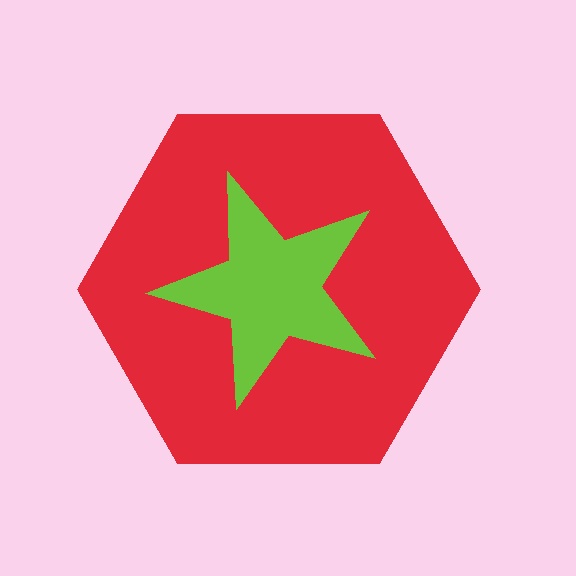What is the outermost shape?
The red hexagon.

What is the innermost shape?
The lime star.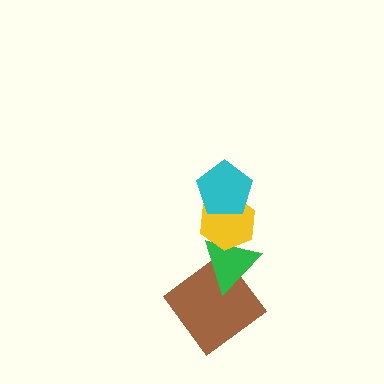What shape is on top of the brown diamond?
The green triangle is on top of the brown diamond.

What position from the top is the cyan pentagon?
The cyan pentagon is 1st from the top.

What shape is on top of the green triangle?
The yellow hexagon is on top of the green triangle.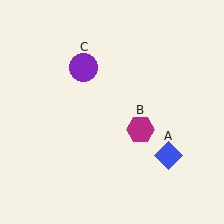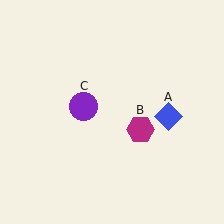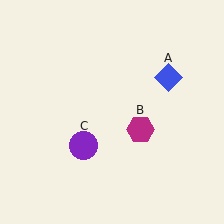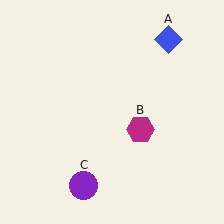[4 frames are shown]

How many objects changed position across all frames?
2 objects changed position: blue diamond (object A), purple circle (object C).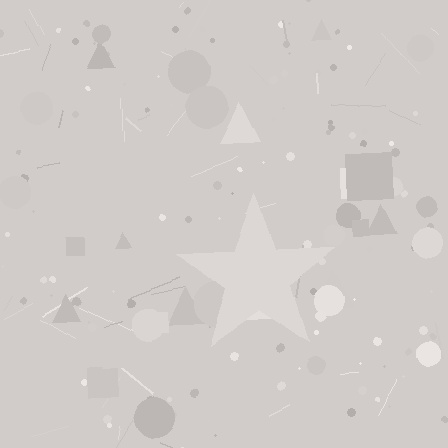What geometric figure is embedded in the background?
A star is embedded in the background.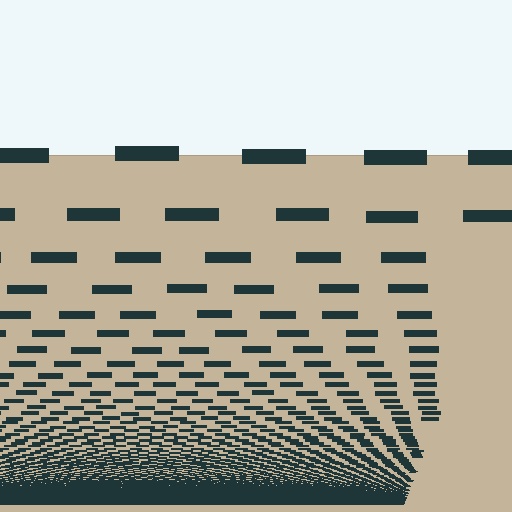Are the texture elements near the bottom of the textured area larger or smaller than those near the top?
Smaller. The gradient is inverted — elements near the bottom are smaller and denser.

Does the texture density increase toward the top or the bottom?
Density increases toward the bottom.